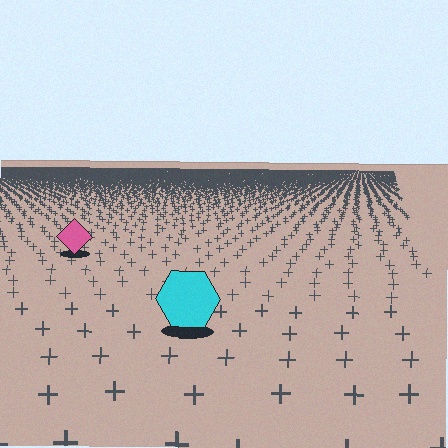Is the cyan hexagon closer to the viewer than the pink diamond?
Yes. The cyan hexagon is closer — you can tell from the texture gradient: the ground texture is coarser near it.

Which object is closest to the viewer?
The cyan hexagon is closest. The texture marks near it are larger and more spread out.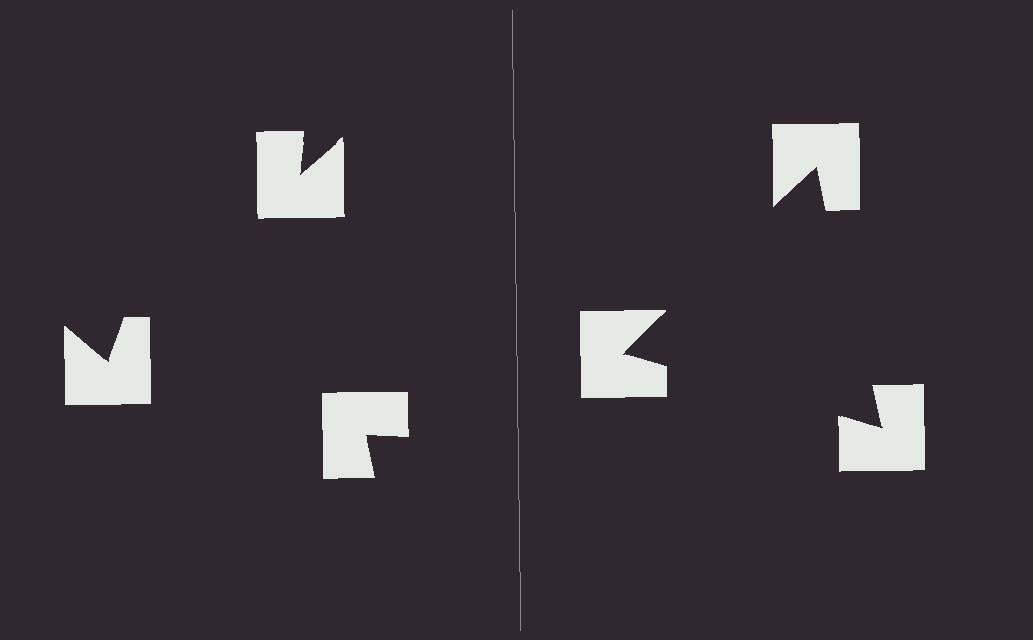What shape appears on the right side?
An illusory triangle.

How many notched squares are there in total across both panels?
6 — 3 on each side.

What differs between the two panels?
The notched squares are positioned identically on both sides; only the wedge orientations differ. On the right they align to a triangle; on the left they are misaligned.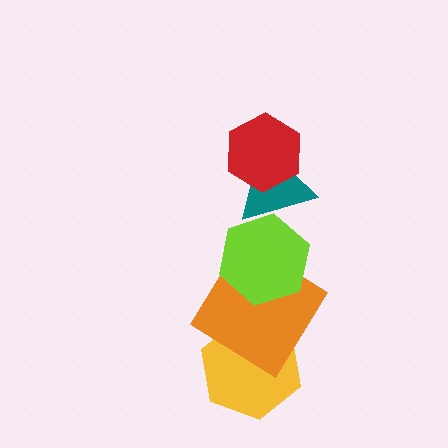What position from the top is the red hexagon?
The red hexagon is 1st from the top.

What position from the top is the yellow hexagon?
The yellow hexagon is 5th from the top.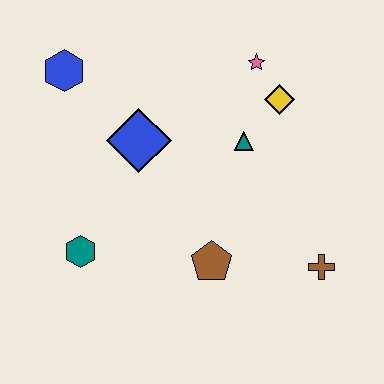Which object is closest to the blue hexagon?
The blue diamond is closest to the blue hexagon.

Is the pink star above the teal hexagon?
Yes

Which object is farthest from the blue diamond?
The brown cross is farthest from the blue diamond.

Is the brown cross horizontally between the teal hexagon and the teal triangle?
No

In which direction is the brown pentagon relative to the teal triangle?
The brown pentagon is below the teal triangle.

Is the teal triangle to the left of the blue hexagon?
No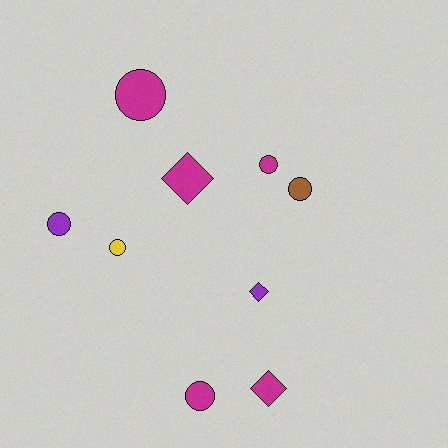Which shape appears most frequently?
Circle, with 6 objects.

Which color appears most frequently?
Magenta, with 5 objects.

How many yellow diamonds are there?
There are no yellow diamonds.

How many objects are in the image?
There are 9 objects.